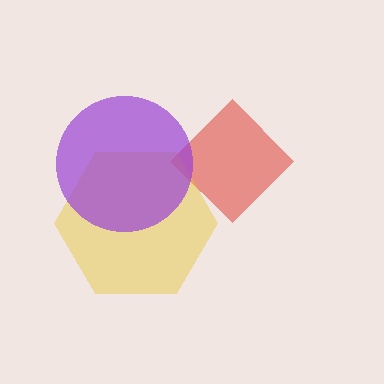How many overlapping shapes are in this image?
There are 3 overlapping shapes in the image.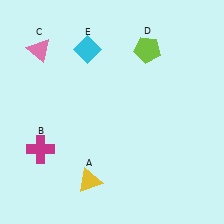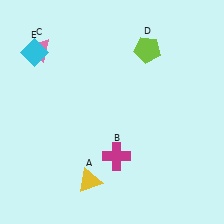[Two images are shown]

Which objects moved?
The objects that moved are: the magenta cross (B), the cyan diamond (E).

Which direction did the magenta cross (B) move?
The magenta cross (B) moved right.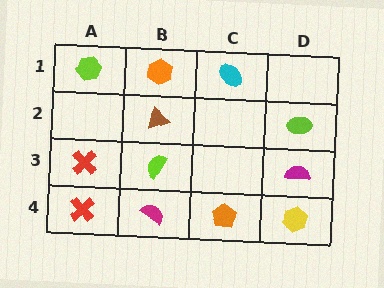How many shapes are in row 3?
3 shapes.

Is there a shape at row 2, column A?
No, that cell is empty.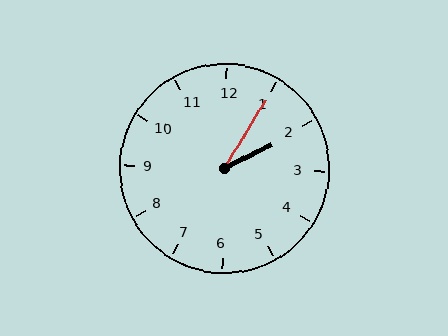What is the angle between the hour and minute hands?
Approximately 32 degrees.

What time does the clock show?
2:05.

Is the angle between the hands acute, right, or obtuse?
It is acute.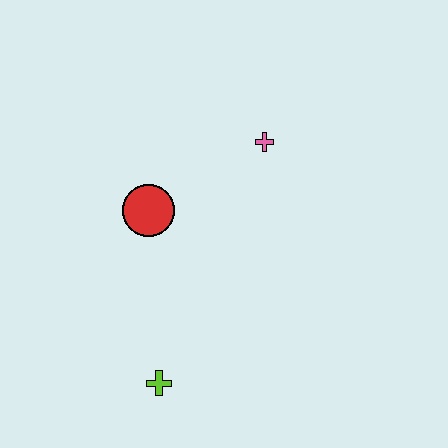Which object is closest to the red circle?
The pink cross is closest to the red circle.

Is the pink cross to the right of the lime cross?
Yes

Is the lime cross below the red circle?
Yes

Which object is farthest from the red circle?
The lime cross is farthest from the red circle.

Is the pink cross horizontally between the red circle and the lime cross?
No